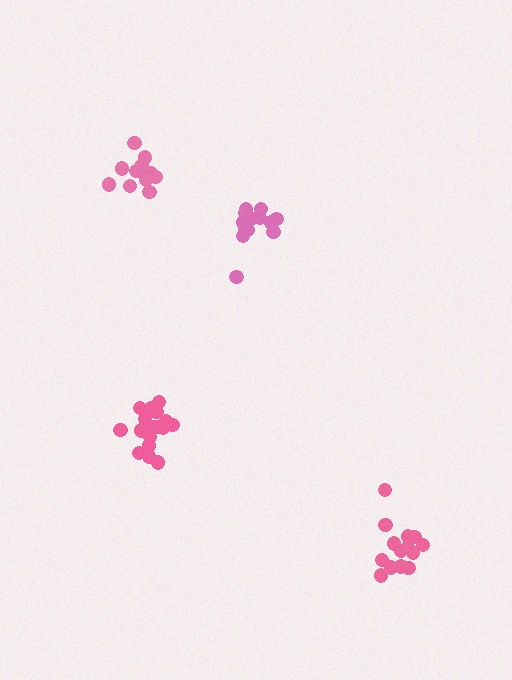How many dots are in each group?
Group 1: 17 dots, Group 2: 14 dots, Group 3: 13 dots, Group 4: 14 dots (58 total).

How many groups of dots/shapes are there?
There are 4 groups.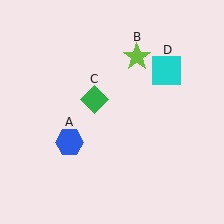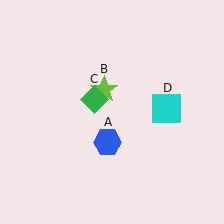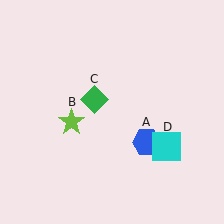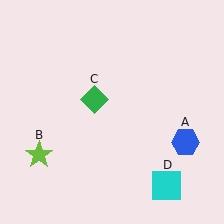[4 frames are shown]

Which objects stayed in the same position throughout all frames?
Green diamond (object C) remained stationary.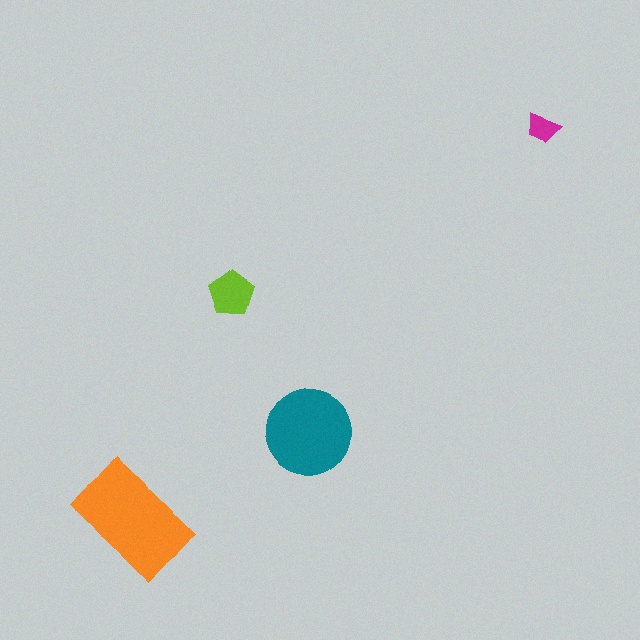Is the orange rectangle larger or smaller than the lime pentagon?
Larger.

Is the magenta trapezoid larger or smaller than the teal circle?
Smaller.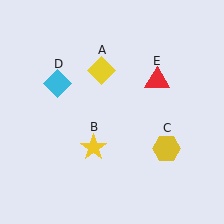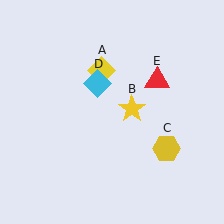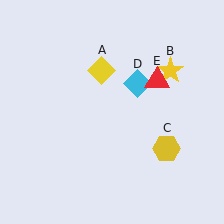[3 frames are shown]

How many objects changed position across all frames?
2 objects changed position: yellow star (object B), cyan diamond (object D).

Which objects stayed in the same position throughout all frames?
Yellow diamond (object A) and yellow hexagon (object C) and red triangle (object E) remained stationary.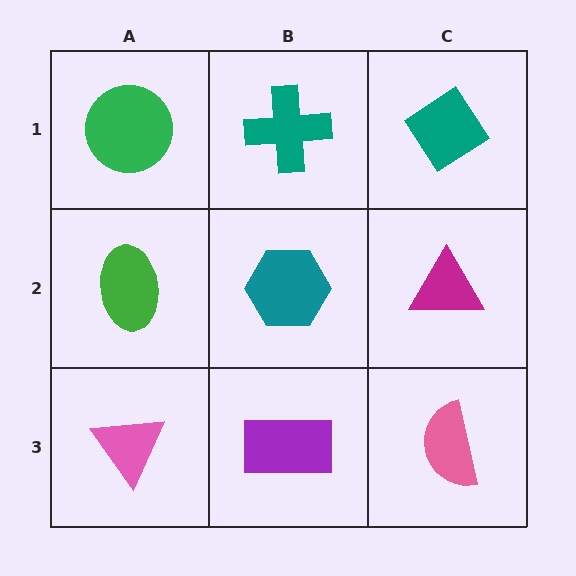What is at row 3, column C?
A pink semicircle.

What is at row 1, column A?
A green circle.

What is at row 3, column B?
A purple rectangle.